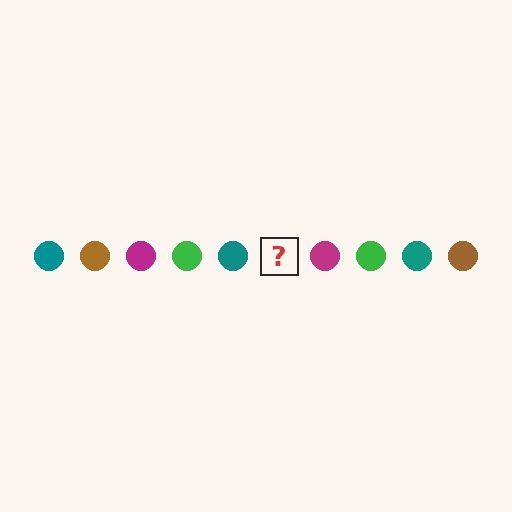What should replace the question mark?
The question mark should be replaced with a brown circle.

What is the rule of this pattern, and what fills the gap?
The rule is that the pattern cycles through teal, brown, magenta, green circles. The gap should be filled with a brown circle.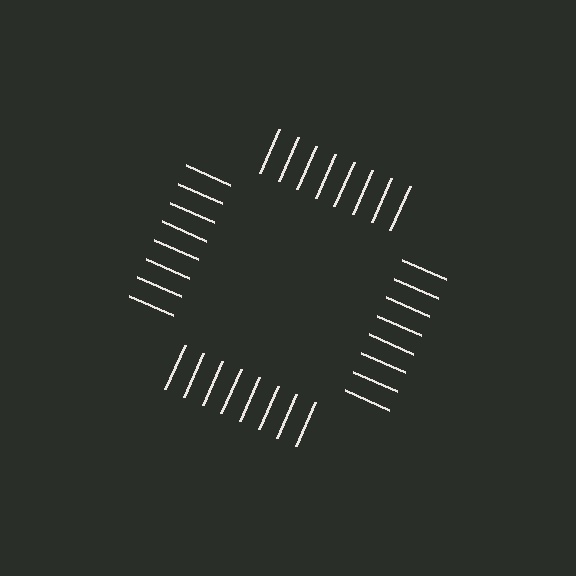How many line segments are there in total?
32 — 8 along each of the 4 edges.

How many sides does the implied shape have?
4 sides — the line-ends trace a square.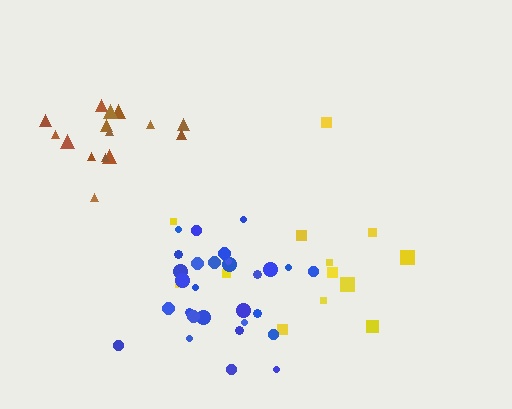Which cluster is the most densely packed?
Brown.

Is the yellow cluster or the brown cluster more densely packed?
Brown.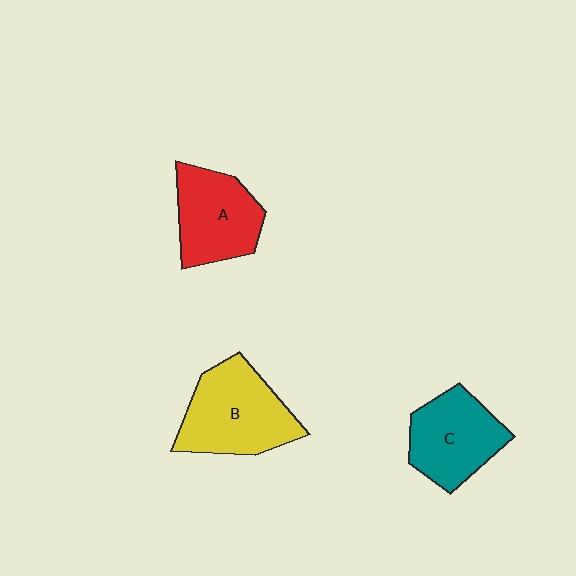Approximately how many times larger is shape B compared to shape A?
Approximately 1.2 times.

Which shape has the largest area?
Shape B (yellow).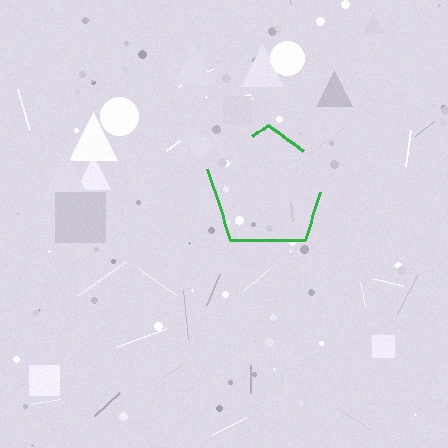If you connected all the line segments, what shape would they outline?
They would outline a pentagon.